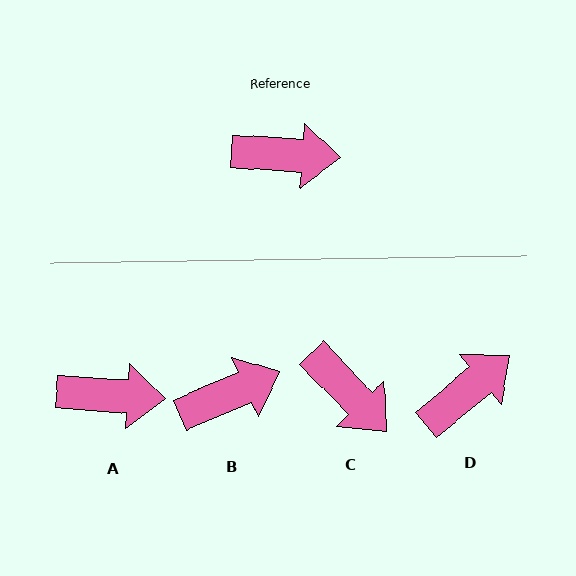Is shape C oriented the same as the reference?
No, it is off by about 42 degrees.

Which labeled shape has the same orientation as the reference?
A.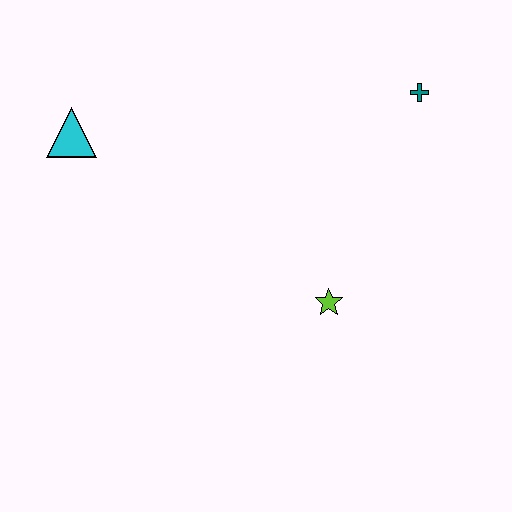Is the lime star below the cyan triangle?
Yes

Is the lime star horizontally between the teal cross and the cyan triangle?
Yes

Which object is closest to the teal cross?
The lime star is closest to the teal cross.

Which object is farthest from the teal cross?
The cyan triangle is farthest from the teal cross.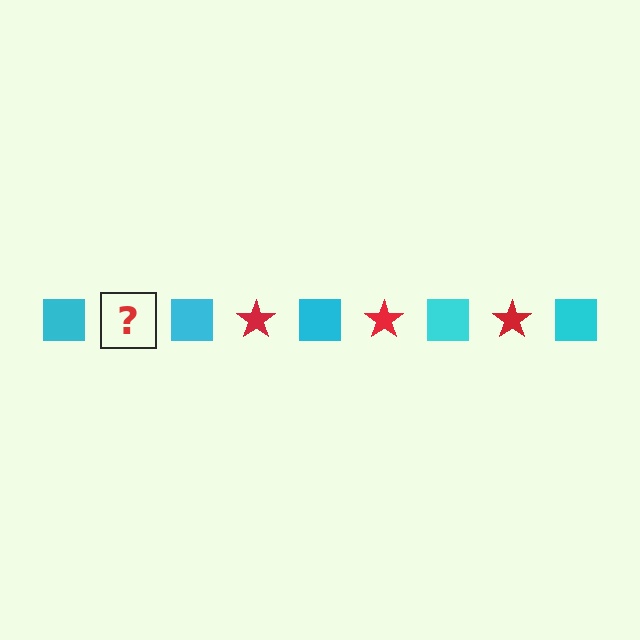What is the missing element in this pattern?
The missing element is a red star.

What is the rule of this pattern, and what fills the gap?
The rule is that the pattern alternates between cyan square and red star. The gap should be filled with a red star.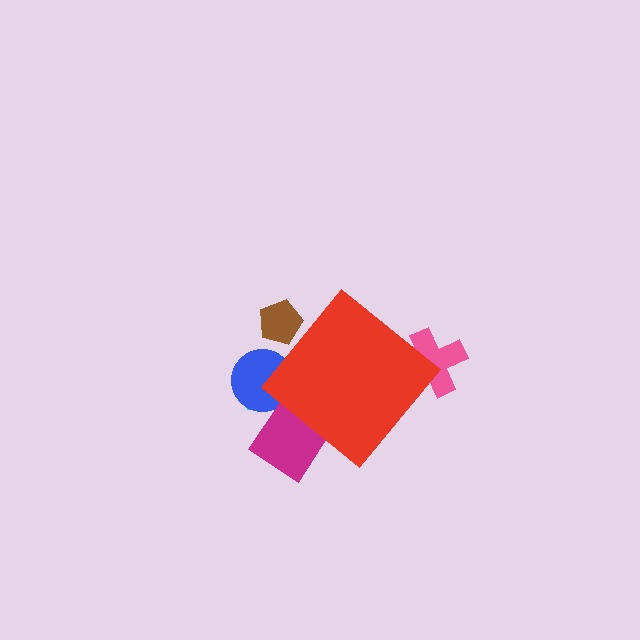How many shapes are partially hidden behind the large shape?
5 shapes are partially hidden.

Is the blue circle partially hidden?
Yes, the blue circle is partially hidden behind the red diamond.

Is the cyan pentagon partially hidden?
Yes, the cyan pentagon is partially hidden behind the red diamond.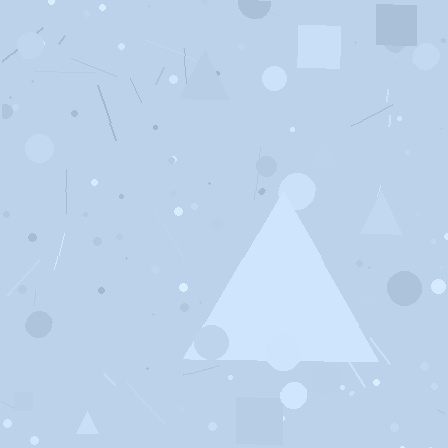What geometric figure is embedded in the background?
A triangle is embedded in the background.